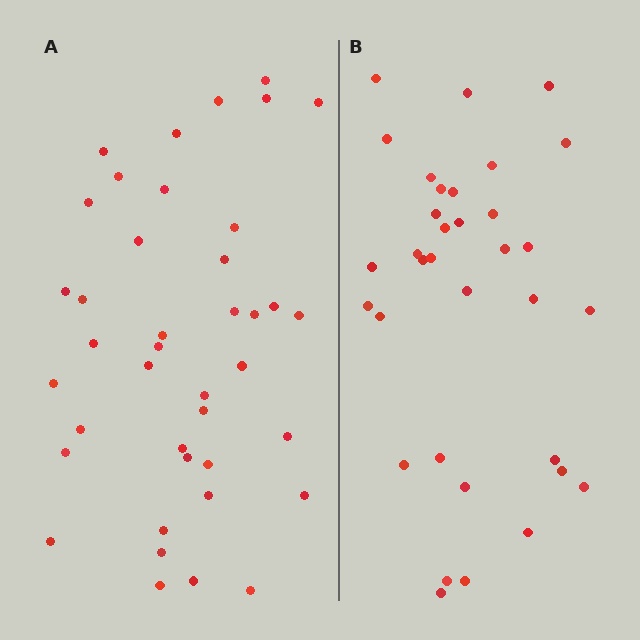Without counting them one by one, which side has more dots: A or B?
Region A (the left region) has more dots.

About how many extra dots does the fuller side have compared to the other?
Region A has about 6 more dots than region B.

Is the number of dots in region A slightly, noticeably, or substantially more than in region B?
Region A has only slightly more — the two regions are fairly close. The ratio is roughly 1.2 to 1.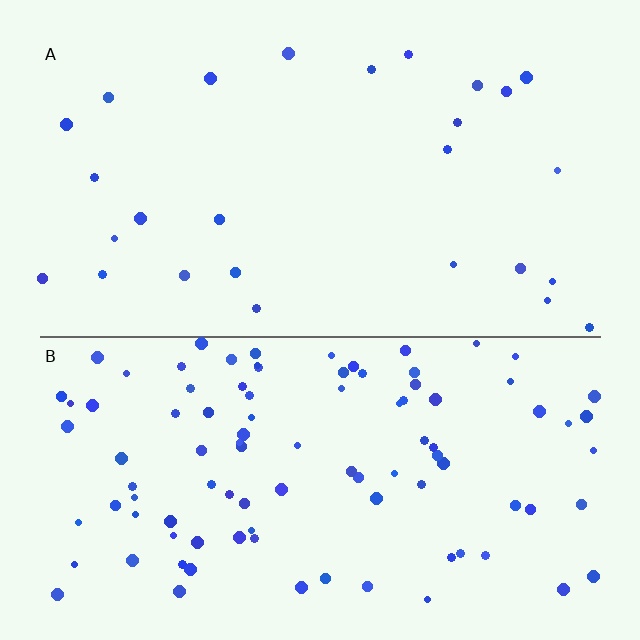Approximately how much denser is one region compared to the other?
Approximately 3.7× — region B over region A.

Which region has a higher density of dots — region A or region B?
B (the bottom).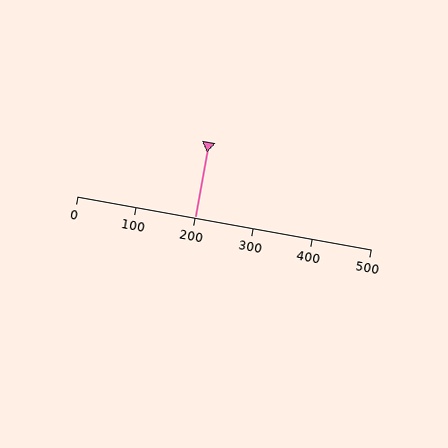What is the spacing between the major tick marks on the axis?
The major ticks are spaced 100 apart.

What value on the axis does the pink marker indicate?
The marker indicates approximately 200.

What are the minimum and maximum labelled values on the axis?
The axis runs from 0 to 500.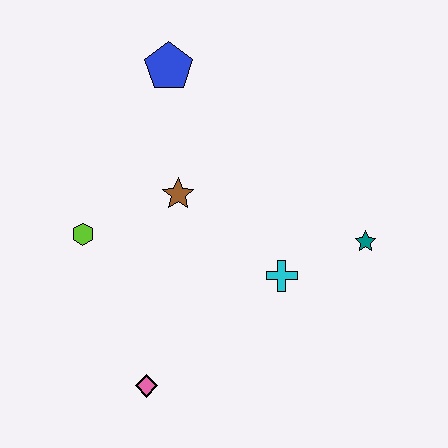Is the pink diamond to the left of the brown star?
Yes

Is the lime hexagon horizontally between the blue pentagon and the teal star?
No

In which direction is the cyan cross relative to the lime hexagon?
The cyan cross is to the right of the lime hexagon.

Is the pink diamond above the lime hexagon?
No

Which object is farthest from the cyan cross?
The blue pentagon is farthest from the cyan cross.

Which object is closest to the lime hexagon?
The brown star is closest to the lime hexagon.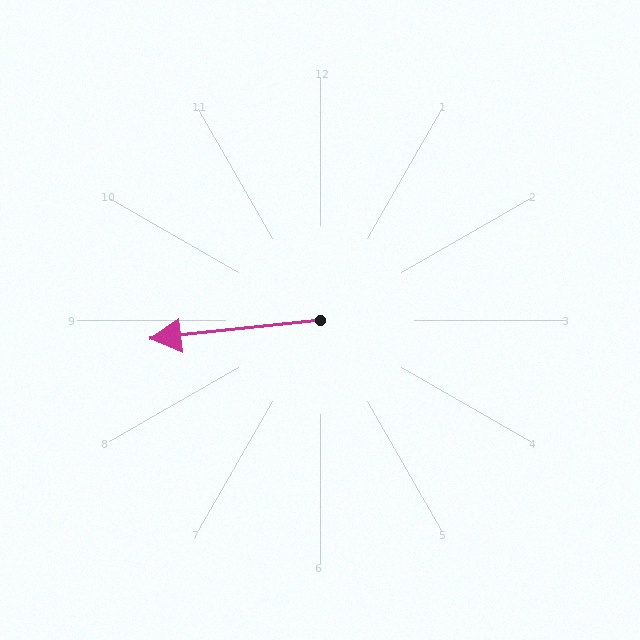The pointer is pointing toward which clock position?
Roughly 9 o'clock.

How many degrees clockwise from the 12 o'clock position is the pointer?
Approximately 264 degrees.